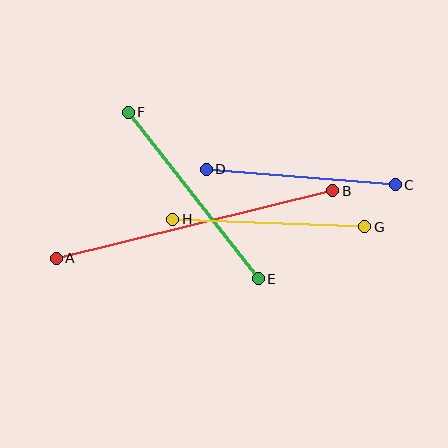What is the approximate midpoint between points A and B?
The midpoint is at approximately (195, 224) pixels.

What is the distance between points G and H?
The distance is approximately 192 pixels.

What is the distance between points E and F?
The distance is approximately 211 pixels.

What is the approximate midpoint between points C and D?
The midpoint is at approximately (301, 177) pixels.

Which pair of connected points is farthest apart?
Points A and B are farthest apart.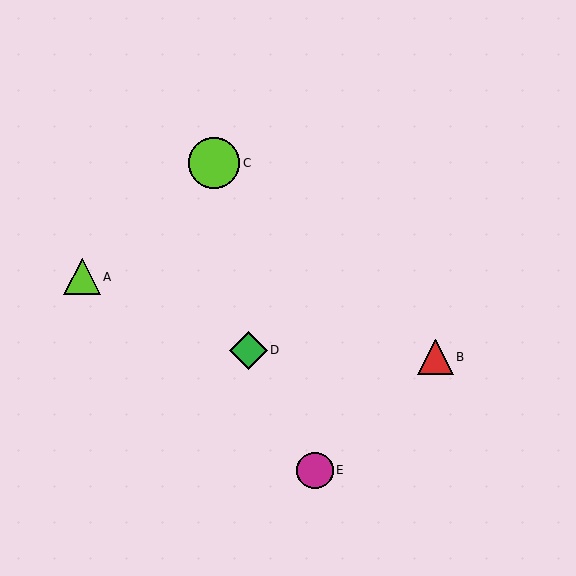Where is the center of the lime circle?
The center of the lime circle is at (214, 163).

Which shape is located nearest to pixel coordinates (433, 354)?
The red triangle (labeled B) at (436, 357) is nearest to that location.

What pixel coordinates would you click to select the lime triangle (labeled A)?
Click at (82, 277) to select the lime triangle A.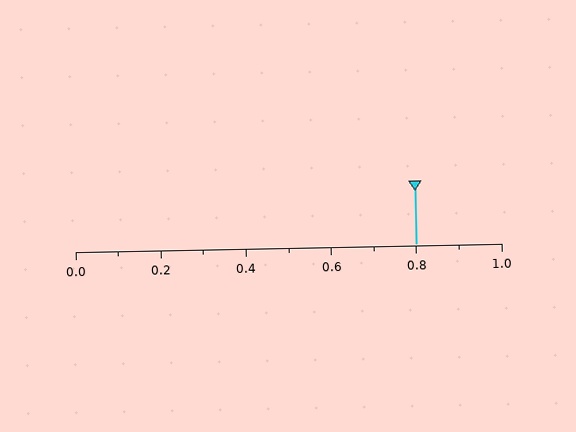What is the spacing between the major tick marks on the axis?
The major ticks are spaced 0.2 apart.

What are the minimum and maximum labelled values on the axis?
The axis runs from 0.0 to 1.0.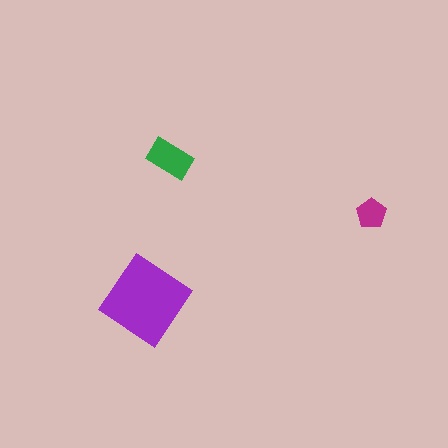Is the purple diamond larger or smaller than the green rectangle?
Larger.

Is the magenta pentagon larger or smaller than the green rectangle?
Smaller.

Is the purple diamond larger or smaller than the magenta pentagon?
Larger.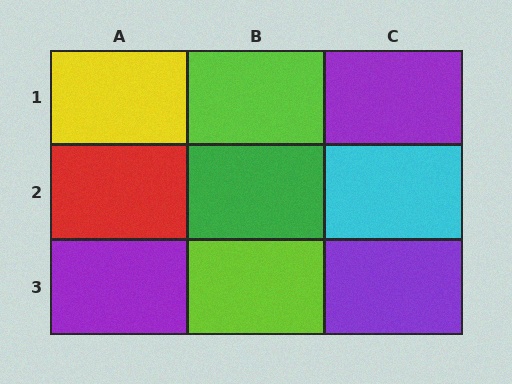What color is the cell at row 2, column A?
Red.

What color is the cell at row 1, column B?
Lime.